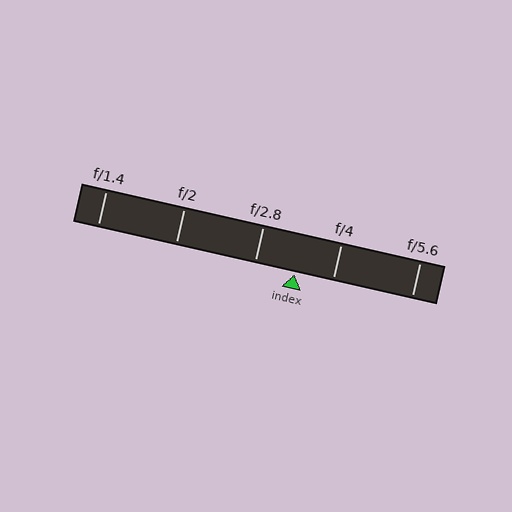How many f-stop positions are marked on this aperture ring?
There are 5 f-stop positions marked.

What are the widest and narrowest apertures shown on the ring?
The widest aperture shown is f/1.4 and the narrowest is f/5.6.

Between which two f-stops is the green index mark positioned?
The index mark is between f/2.8 and f/4.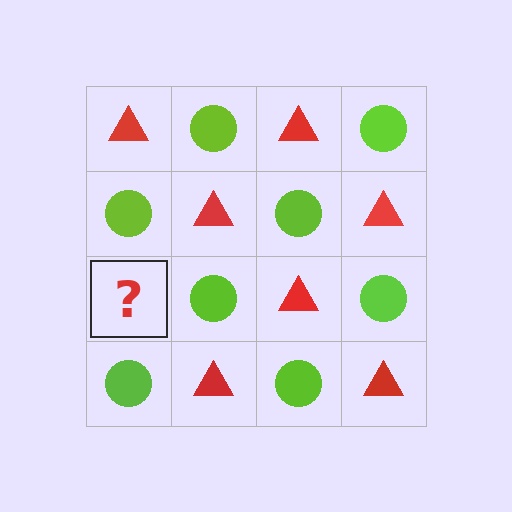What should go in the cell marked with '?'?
The missing cell should contain a red triangle.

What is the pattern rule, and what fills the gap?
The rule is that it alternates red triangle and lime circle in a checkerboard pattern. The gap should be filled with a red triangle.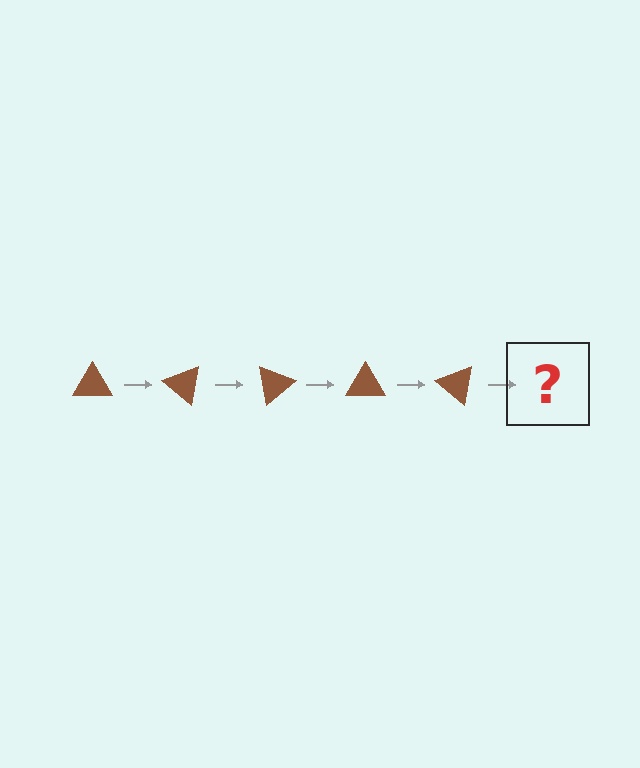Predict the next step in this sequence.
The next step is a brown triangle rotated 200 degrees.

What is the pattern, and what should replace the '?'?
The pattern is that the triangle rotates 40 degrees each step. The '?' should be a brown triangle rotated 200 degrees.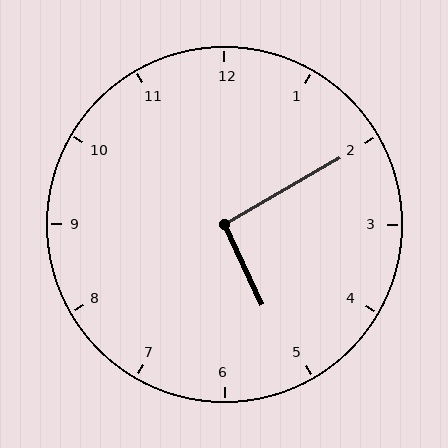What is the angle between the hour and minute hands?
Approximately 95 degrees.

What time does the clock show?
5:10.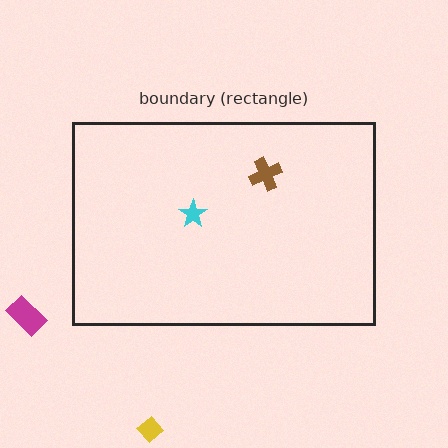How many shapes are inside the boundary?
2 inside, 2 outside.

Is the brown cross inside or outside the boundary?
Inside.